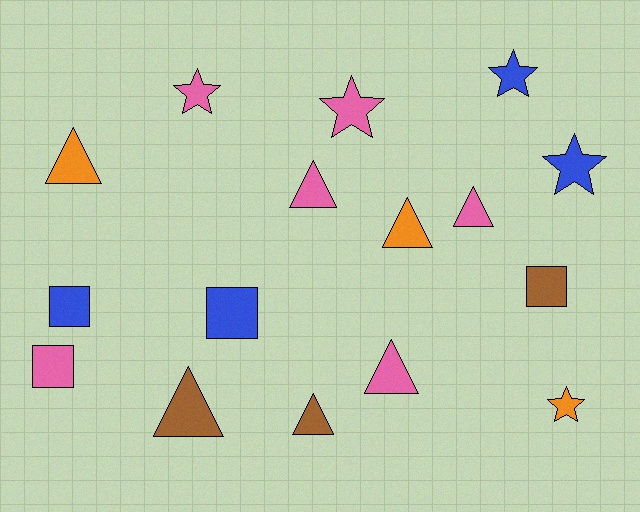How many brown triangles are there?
There are 2 brown triangles.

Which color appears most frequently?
Pink, with 6 objects.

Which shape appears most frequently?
Triangle, with 7 objects.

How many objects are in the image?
There are 16 objects.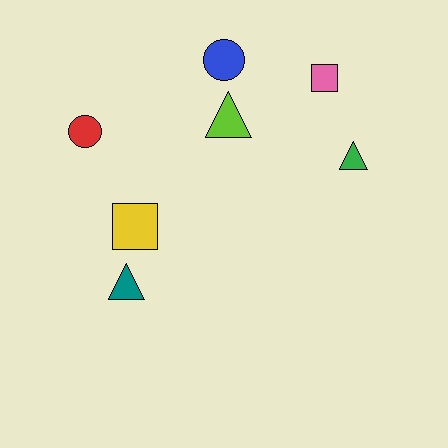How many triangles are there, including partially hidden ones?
There are 3 triangles.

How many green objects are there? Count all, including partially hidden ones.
There is 1 green object.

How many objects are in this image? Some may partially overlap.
There are 7 objects.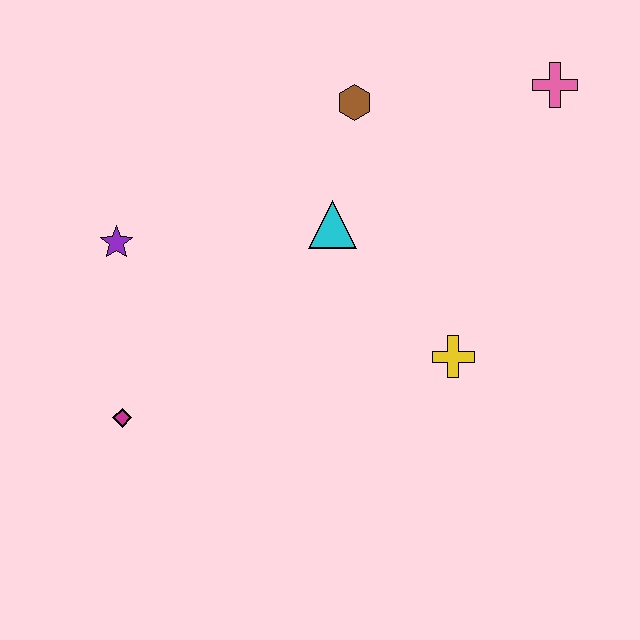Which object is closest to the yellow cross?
The cyan triangle is closest to the yellow cross.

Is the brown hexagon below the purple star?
No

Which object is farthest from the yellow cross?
The purple star is farthest from the yellow cross.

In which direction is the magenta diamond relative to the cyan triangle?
The magenta diamond is to the left of the cyan triangle.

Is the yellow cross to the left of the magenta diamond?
No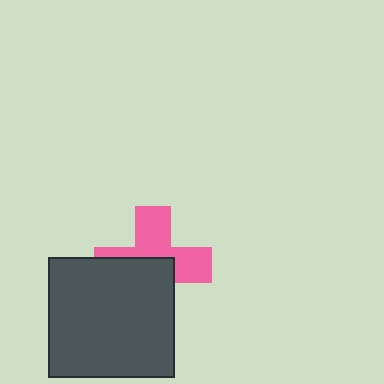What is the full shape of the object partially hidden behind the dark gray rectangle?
The partially hidden object is a pink cross.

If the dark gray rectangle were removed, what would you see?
You would see the complete pink cross.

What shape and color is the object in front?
The object in front is a dark gray rectangle.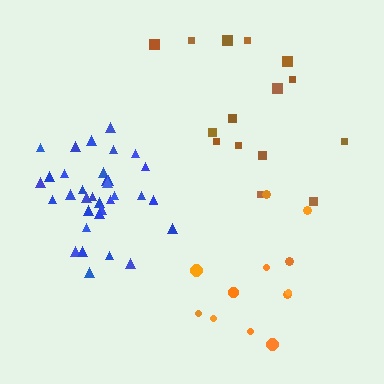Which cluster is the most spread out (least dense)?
Brown.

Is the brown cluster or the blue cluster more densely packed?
Blue.